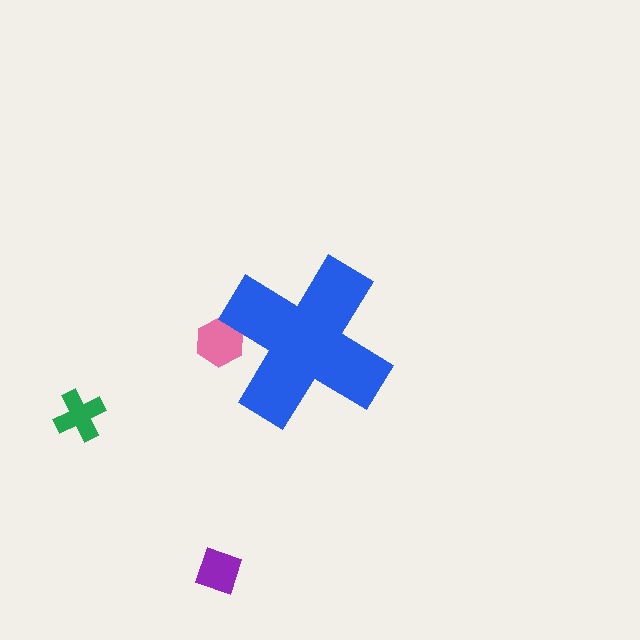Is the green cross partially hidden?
No, the green cross is fully visible.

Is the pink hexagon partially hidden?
Yes, the pink hexagon is partially hidden behind the blue cross.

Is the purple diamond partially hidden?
No, the purple diamond is fully visible.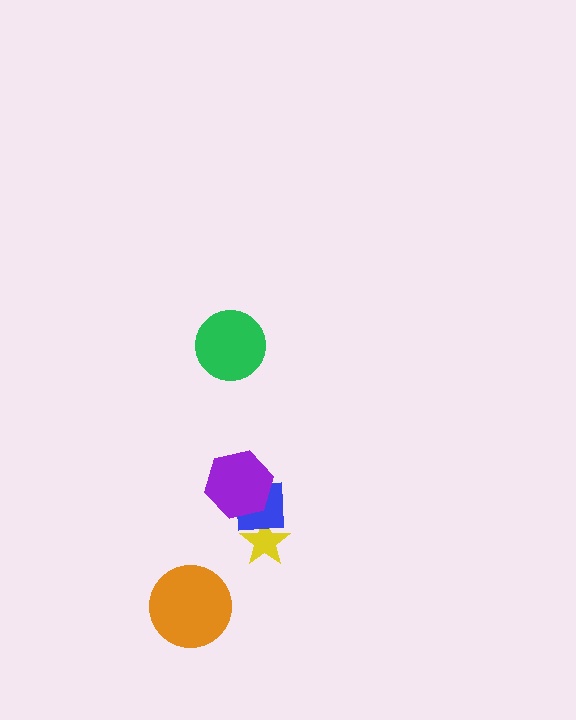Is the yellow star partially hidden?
Yes, it is partially covered by another shape.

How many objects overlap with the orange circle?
0 objects overlap with the orange circle.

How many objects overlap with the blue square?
2 objects overlap with the blue square.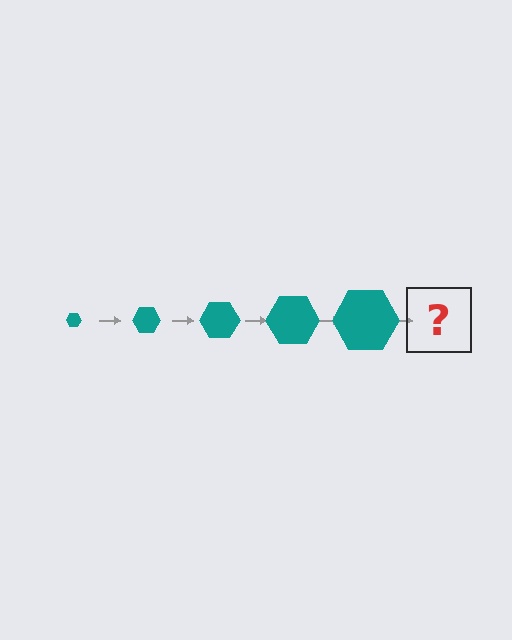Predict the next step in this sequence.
The next step is a teal hexagon, larger than the previous one.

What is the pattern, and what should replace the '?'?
The pattern is that the hexagon gets progressively larger each step. The '?' should be a teal hexagon, larger than the previous one.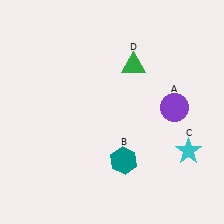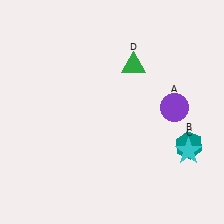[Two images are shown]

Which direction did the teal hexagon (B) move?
The teal hexagon (B) moved right.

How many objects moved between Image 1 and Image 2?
1 object moved between the two images.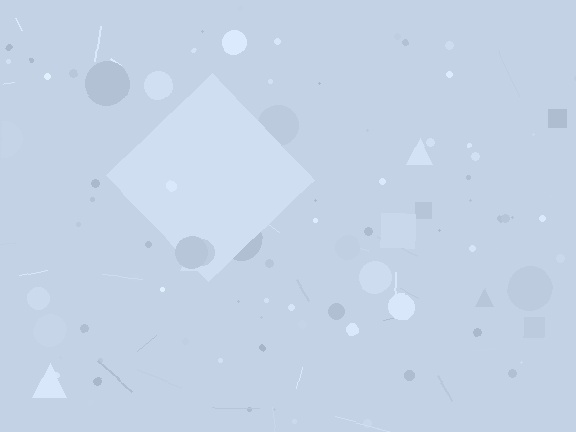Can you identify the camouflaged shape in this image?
The camouflaged shape is a diamond.